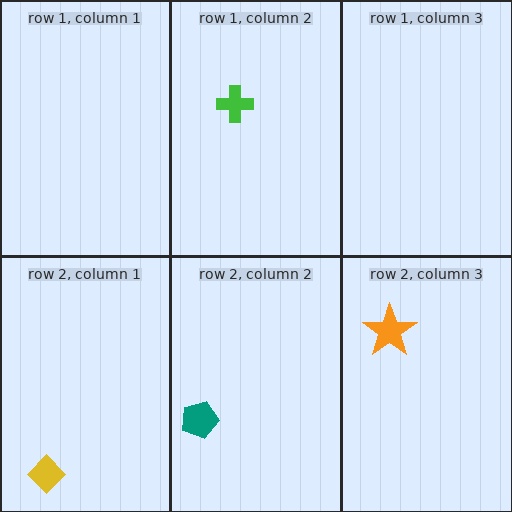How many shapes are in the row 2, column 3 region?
1.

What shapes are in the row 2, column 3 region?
The orange star.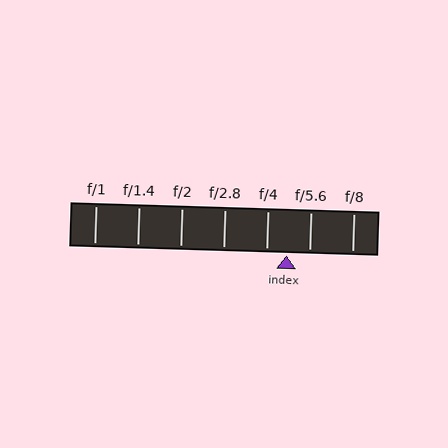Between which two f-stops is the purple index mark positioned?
The index mark is between f/4 and f/5.6.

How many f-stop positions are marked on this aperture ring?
There are 7 f-stop positions marked.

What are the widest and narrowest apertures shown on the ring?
The widest aperture shown is f/1 and the narrowest is f/8.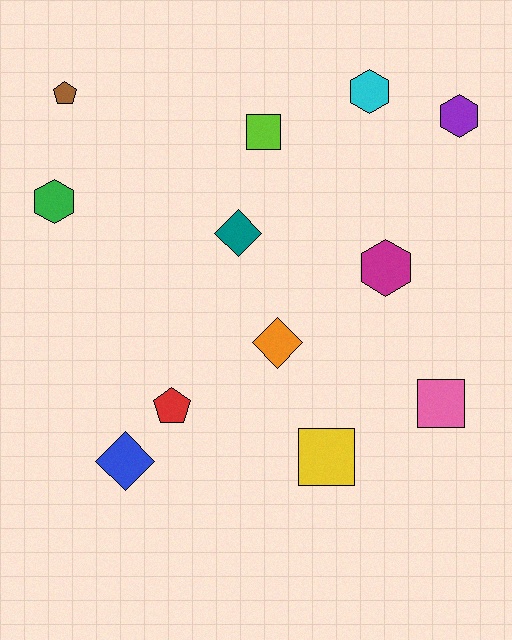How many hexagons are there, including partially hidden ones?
There are 4 hexagons.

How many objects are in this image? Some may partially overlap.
There are 12 objects.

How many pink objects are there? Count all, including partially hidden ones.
There is 1 pink object.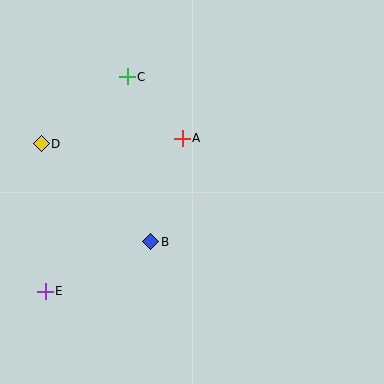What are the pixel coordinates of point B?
Point B is at (151, 242).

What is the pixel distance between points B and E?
The distance between B and E is 116 pixels.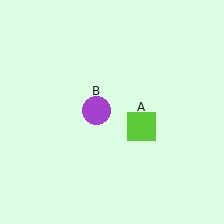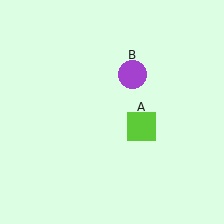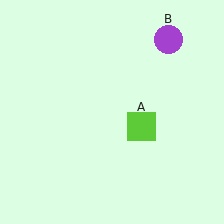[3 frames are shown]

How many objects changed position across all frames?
1 object changed position: purple circle (object B).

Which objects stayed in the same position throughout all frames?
Lime square (object A) remained stationary.